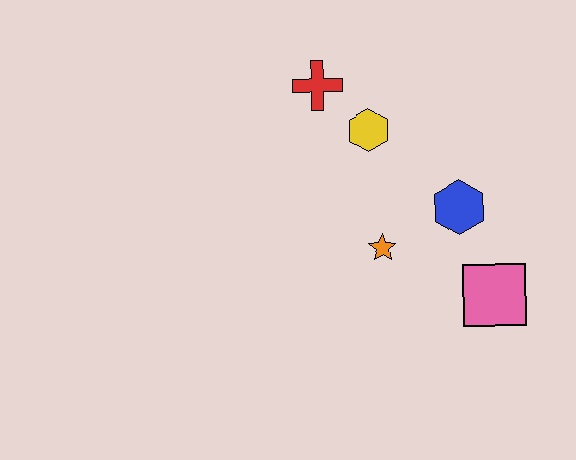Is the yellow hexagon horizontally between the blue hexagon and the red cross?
Yes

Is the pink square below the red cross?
Yes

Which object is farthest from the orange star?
The red cross is farthest from the orange star.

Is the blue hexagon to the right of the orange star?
Yes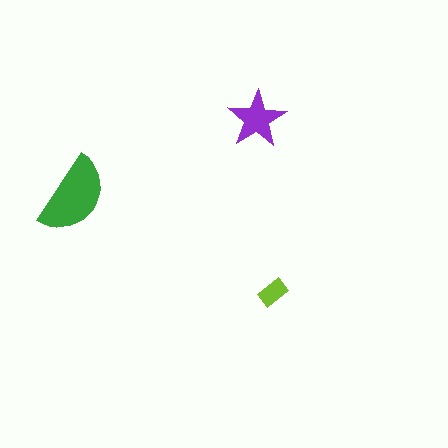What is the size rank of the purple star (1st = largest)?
2nd.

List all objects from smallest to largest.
The lime rectangle, the purple star, the green semicircle.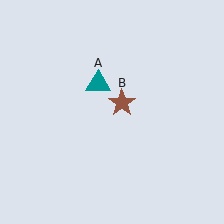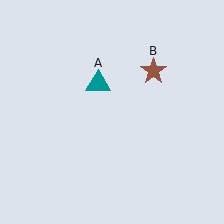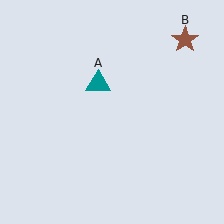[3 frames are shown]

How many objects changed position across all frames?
1 object changed position: brown star (object B).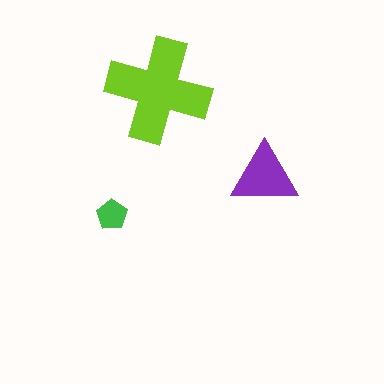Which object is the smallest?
The green pentagon.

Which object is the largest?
The lime cross.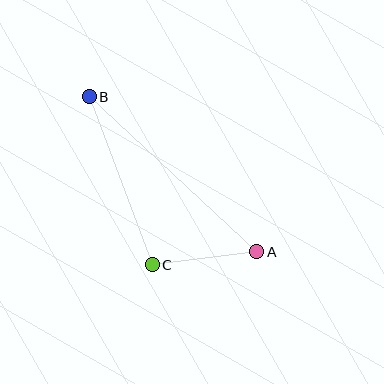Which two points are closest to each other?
Points A and C are closest to each other.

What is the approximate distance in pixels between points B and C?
The distance between B and C is approximately 179 pixels.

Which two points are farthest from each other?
Points A and B are farthest from each other.